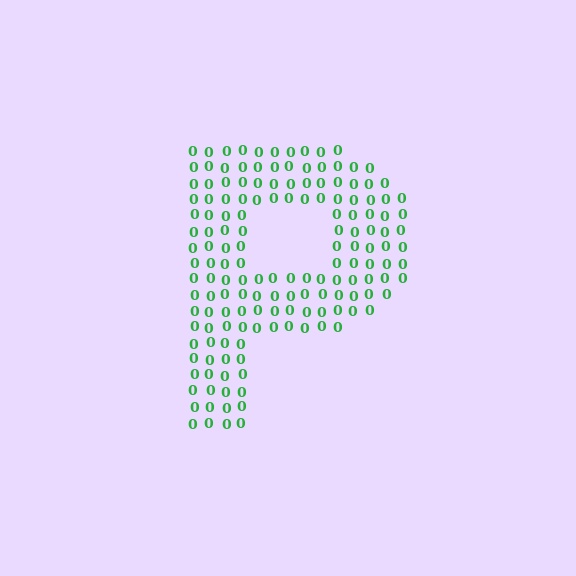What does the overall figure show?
The overall figure shows the letter P.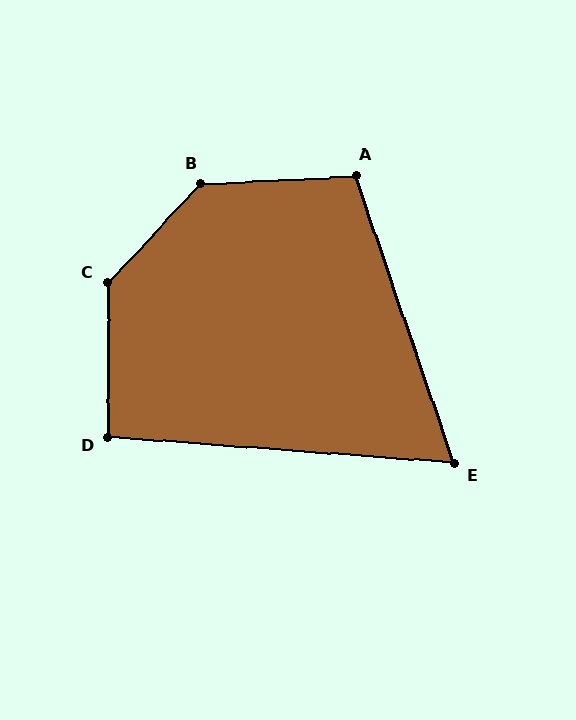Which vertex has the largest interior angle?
C, at approximately 137 degrees.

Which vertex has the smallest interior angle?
E, at approximately 67 degrees.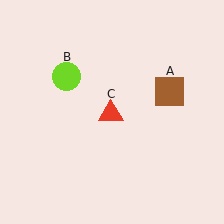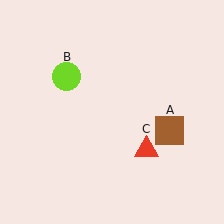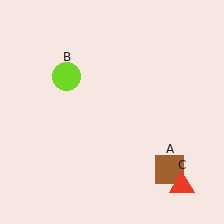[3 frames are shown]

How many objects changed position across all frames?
2 objects changed position: brown square (object A), red triangle (object C).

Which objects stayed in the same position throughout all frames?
Lime circle (object B) remained stationary.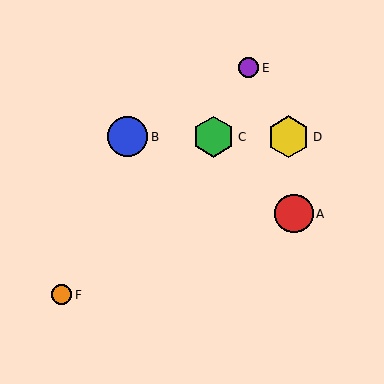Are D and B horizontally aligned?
Yes, both are at y≈137.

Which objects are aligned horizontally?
Objects B, C, D are aligned horizontally.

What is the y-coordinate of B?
Object B is at y≈137.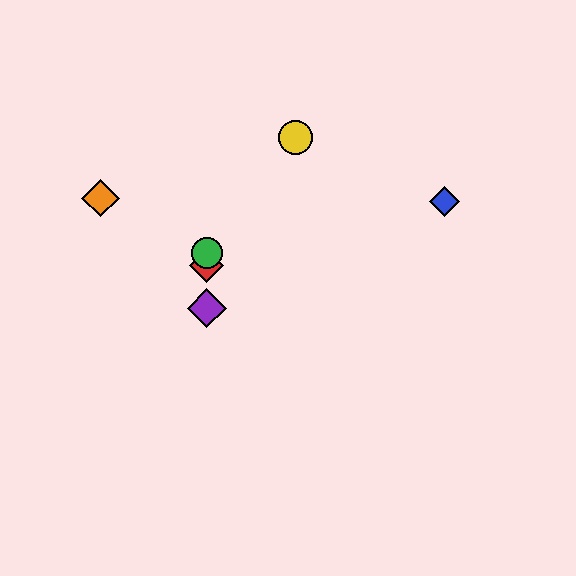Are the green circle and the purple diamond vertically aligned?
Yes, both are at x≈207.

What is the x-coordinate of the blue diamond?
The blue diamond is at x≈445.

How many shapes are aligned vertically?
3 shapes (the red diamond, the green circle, the purple diamond) are aligned vertically.